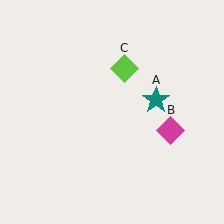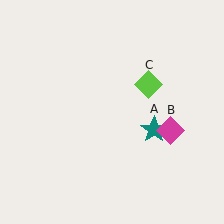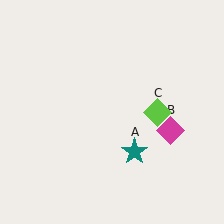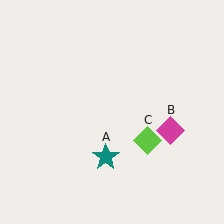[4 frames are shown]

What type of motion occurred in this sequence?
The teal star (object A), lime diamond (object C) rotated clockwise around the center of the scene.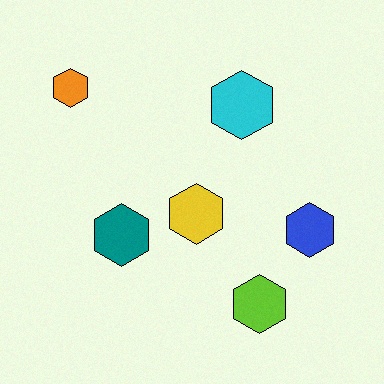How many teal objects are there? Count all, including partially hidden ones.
There is 1 teal object.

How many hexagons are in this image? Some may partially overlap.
There are 6 hexagons.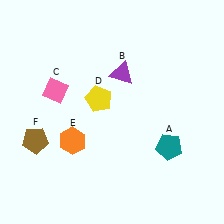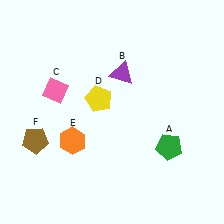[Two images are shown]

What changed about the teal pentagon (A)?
In Image 1, A is teal. In Image 2, it changed to green.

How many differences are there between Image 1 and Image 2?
There is 1 difference between the two images.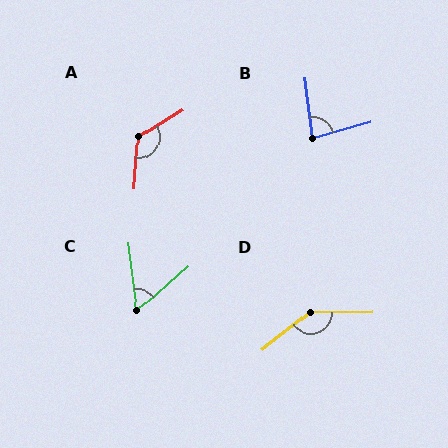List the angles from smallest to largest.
C (55°), B (81°), A (126°), D (142°).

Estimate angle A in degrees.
Approximately 126 degrees.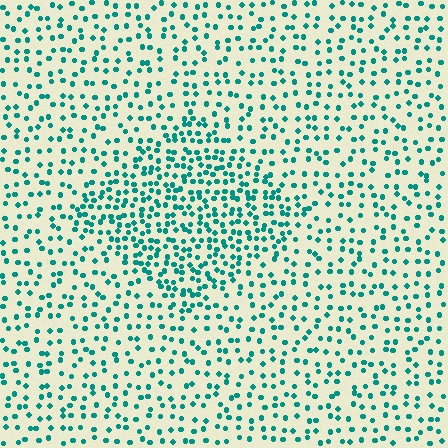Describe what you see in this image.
The image contains small teal elements arranged at two different densities. A diamond-shaped region is visible where the elements are more densely packed than the surrounding area.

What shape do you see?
I see a diamond.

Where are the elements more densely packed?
The elements are more densely packed inside the diamond boundary.